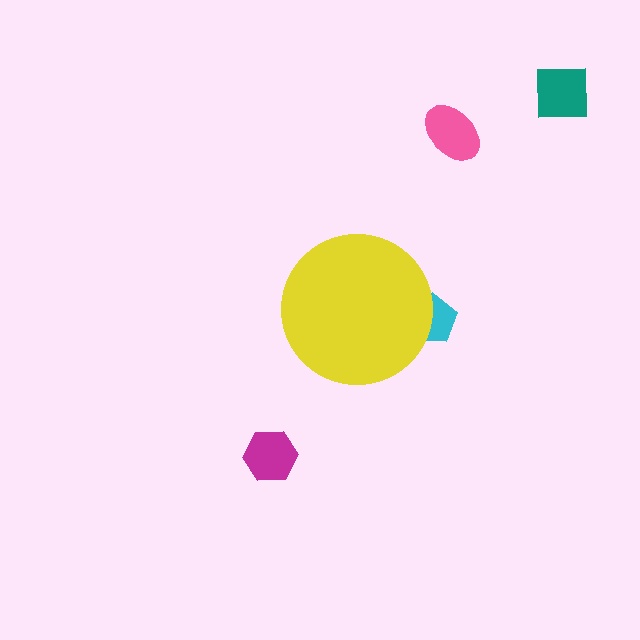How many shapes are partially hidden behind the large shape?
1 shape is partially hidden.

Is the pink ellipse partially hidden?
No, the pink ellipse is fully visible.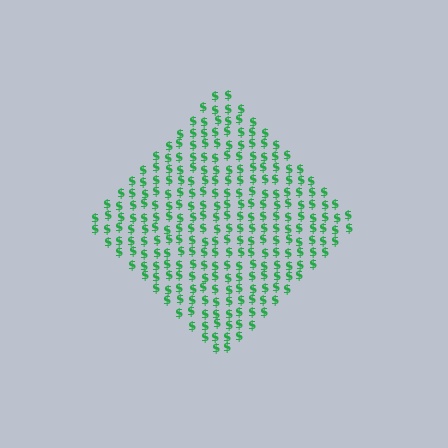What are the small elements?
The small elements are dollar signs.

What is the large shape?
The large shape is a diamond.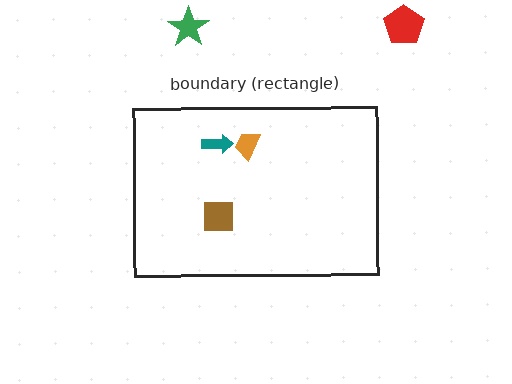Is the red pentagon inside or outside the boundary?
Outside.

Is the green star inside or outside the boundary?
Outside.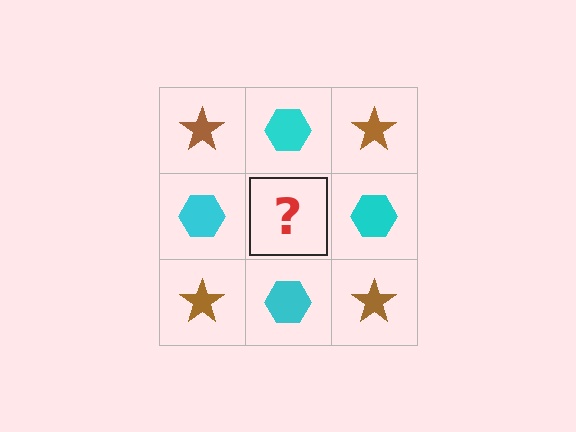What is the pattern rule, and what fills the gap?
The rule is that it alternates brown star and cyan hexagon in a checkerboard pattern. The gap should be filled with a brown star.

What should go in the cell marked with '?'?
The missing cell should contain a brown star.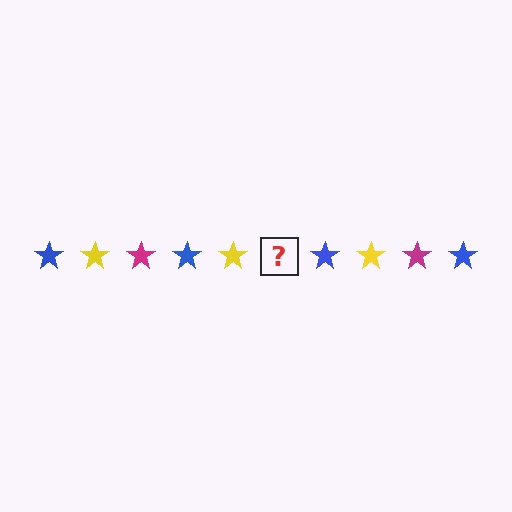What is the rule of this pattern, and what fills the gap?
The rule is that the pattern cycles through blue, yellow, magenta stars. The gap should be filled with a magenta star.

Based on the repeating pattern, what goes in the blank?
The blank should be a magenta star.